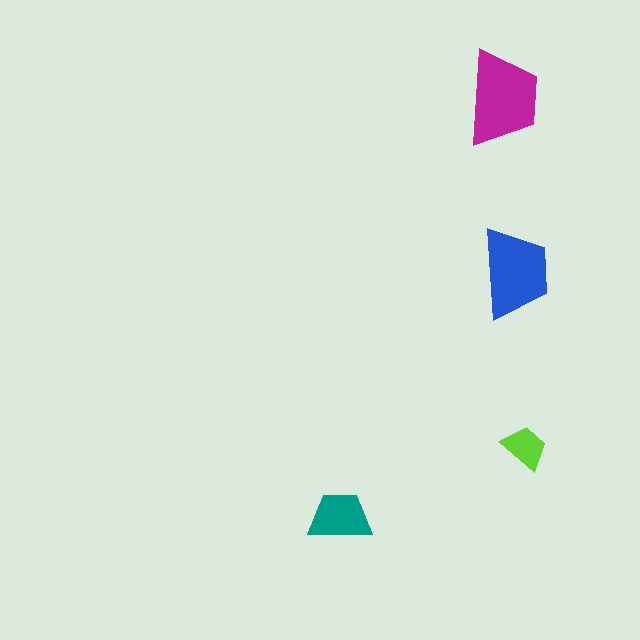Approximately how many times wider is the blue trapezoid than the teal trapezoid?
About 1.5 times wider.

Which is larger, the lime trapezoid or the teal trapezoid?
The teal one.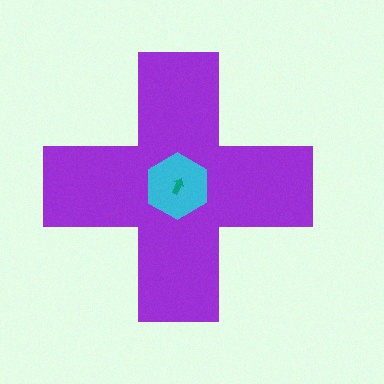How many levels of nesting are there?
3.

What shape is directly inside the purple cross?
The cyan hexagon.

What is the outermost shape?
The purple cross.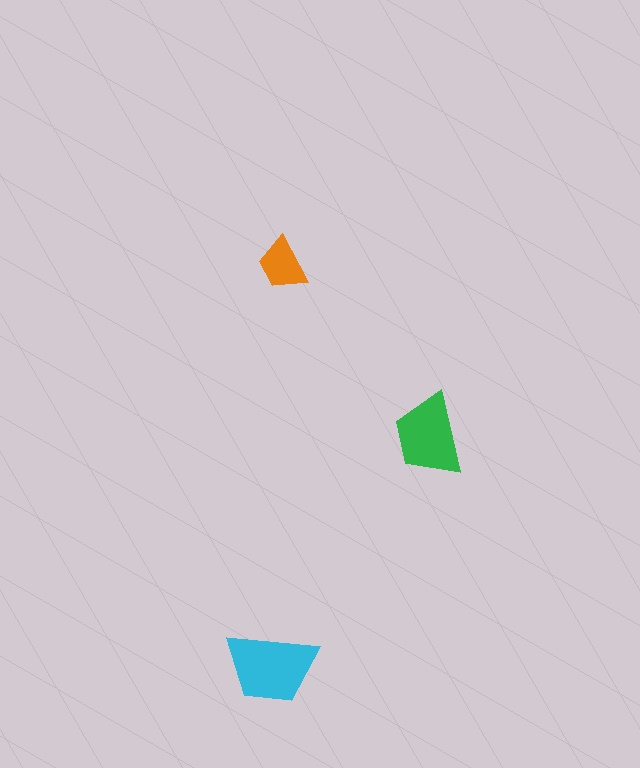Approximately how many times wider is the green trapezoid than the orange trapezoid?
About 1.5 times wider.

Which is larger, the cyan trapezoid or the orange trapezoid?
The cyan one.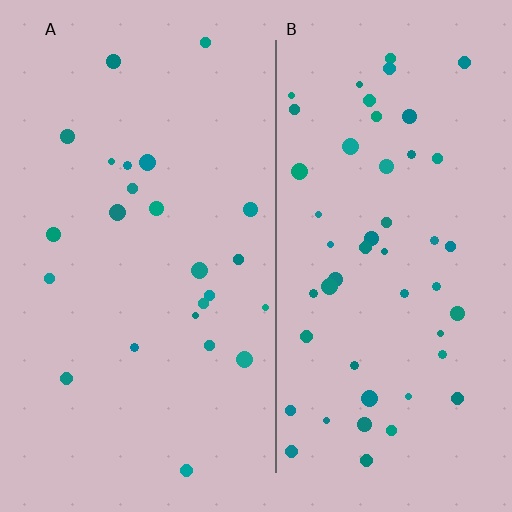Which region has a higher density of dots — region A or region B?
B (the right).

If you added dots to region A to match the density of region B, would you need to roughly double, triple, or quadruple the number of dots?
Approximately double.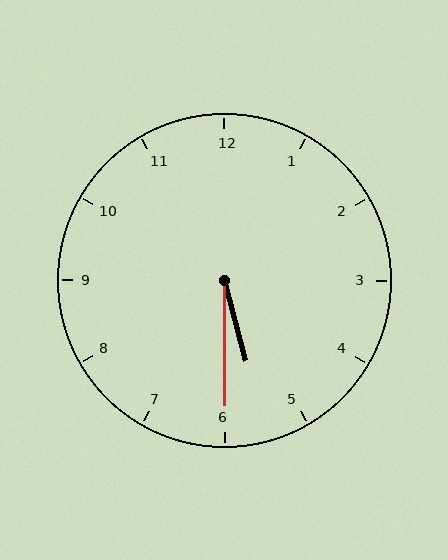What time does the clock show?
5:30.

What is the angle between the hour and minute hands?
Approximately 15 degrees.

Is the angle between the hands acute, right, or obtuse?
It is acute.